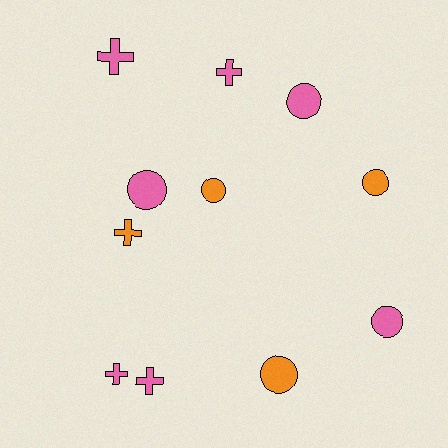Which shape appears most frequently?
Circle, with 6 objects.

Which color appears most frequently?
Pink, with 7 objects.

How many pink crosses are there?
There are 4 pink crosses.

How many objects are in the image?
There are 11 objects.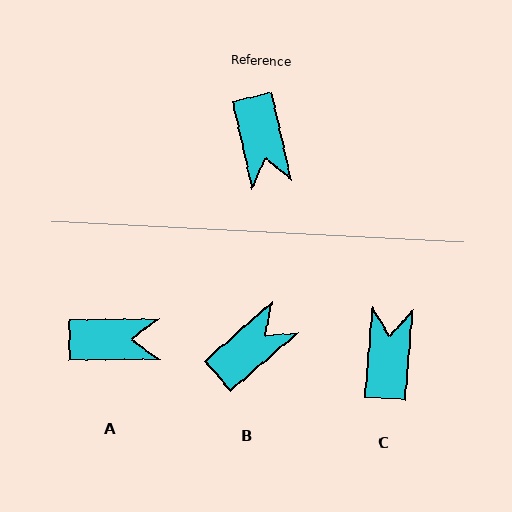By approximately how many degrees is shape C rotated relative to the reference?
Approximately 163 degrees counter-clockwise.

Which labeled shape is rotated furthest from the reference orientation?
C, about 163 degrees away.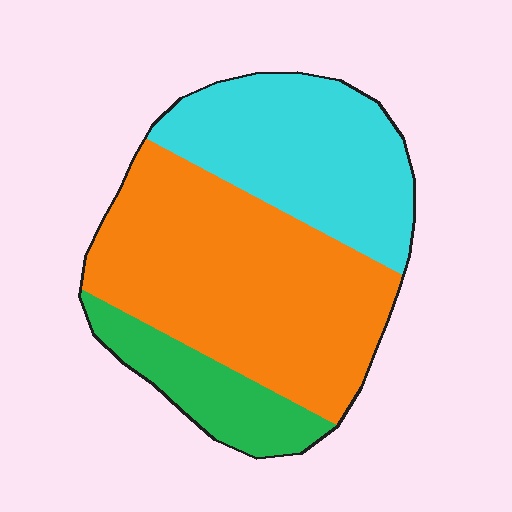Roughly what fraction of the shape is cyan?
Cyan takes up about one third (1/3) of the shape.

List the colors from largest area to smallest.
From largest to smallest: orange, cyan, green.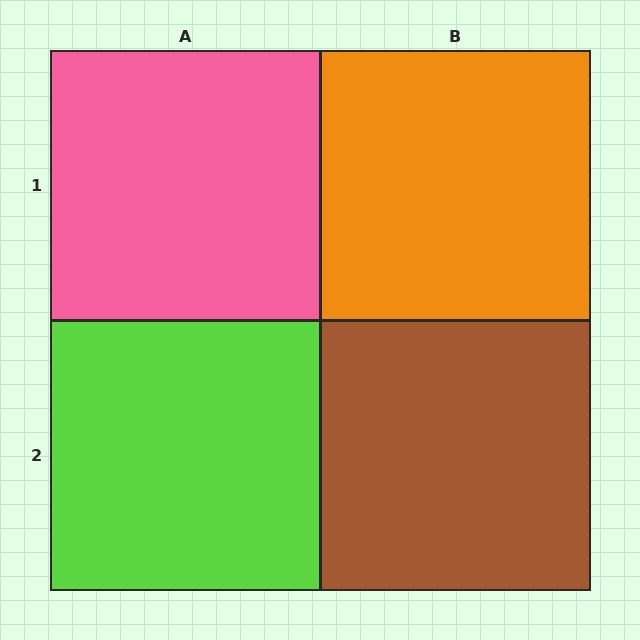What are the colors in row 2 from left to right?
Lime, brown.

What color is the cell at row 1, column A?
Pink.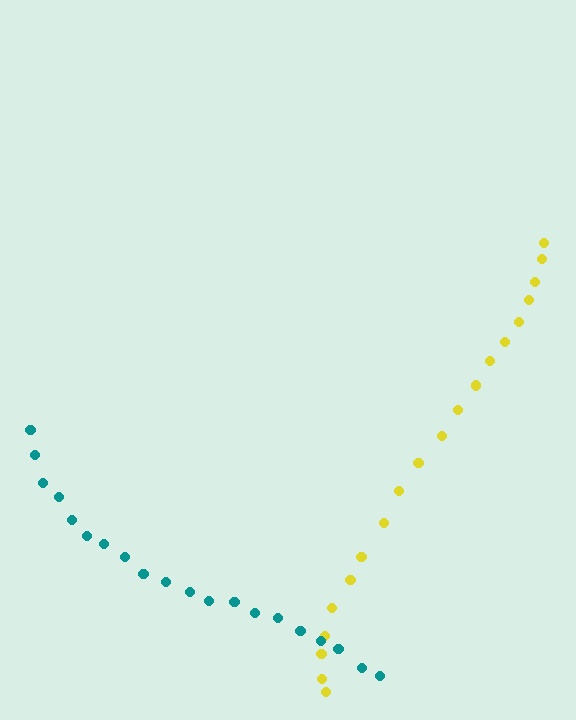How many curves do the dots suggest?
There are 2 distinct paths.